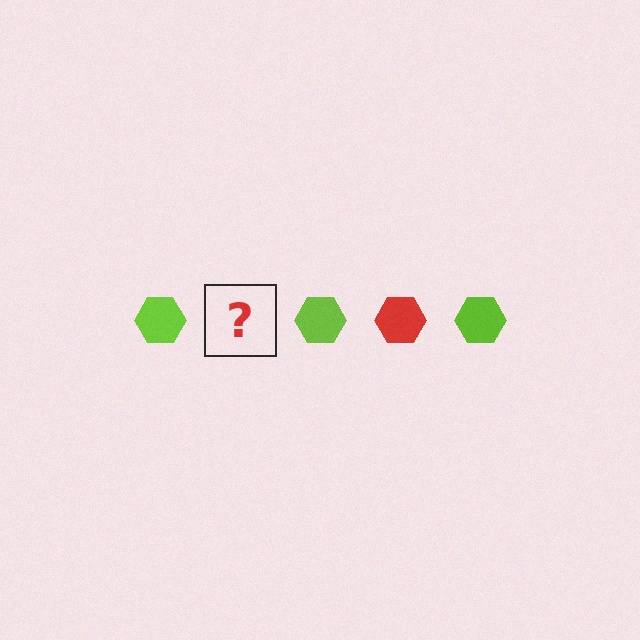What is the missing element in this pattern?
The missing element is a red hexagon.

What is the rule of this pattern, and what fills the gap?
The rule is that the pattern cycles through lime, red hexagons. The gap should be filled with a red hexagon.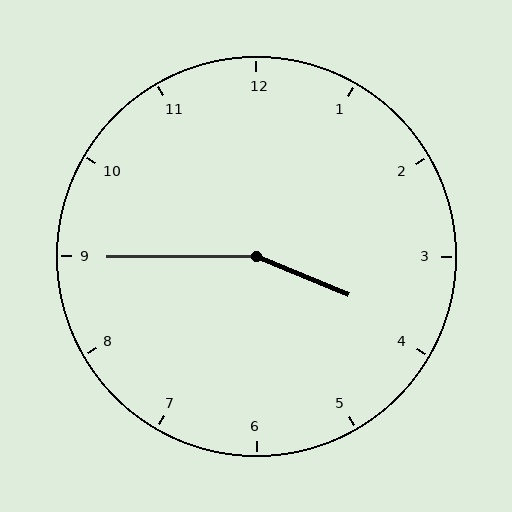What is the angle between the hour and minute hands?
Approximately 158 degrees.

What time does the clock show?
3:45.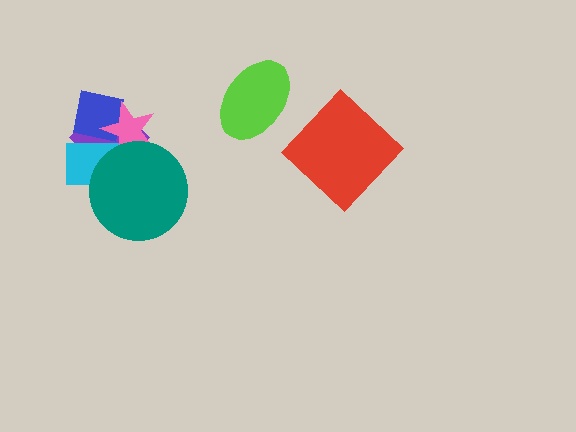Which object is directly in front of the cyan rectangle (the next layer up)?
The pink star is directly in front of the cyan rectangle.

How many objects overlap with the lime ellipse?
0 objects overlap with the lime ellipse.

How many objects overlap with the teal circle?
3 objects overlap with the teal circle.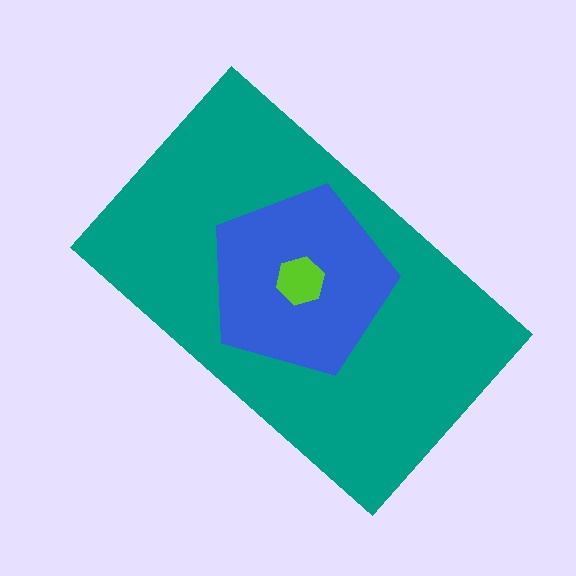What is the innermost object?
The lime hexagon.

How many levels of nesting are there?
3.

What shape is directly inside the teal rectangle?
The blue pentagon.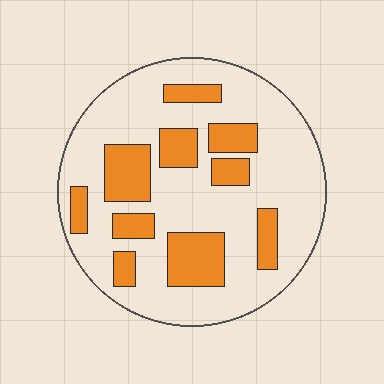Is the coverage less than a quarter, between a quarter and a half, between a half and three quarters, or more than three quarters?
Between a quarter and a half.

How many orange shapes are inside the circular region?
10.